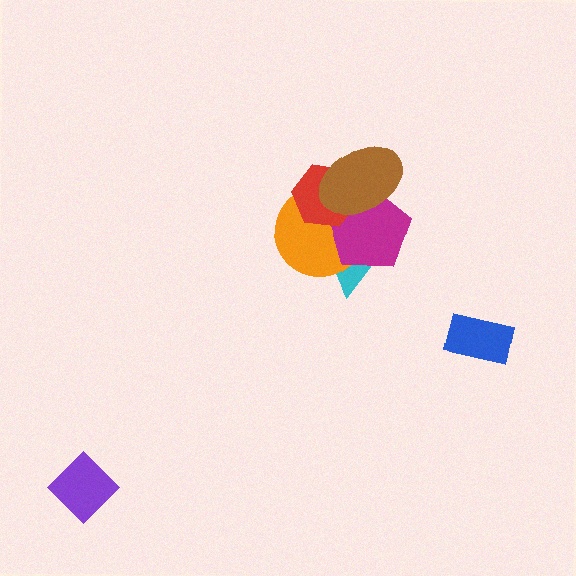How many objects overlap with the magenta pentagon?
4 objects overlap with the magenta pentagon.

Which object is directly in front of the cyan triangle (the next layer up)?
The orange circle is directly in front of the cyan triangle.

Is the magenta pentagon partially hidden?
Yes, it is partially covered by another shape.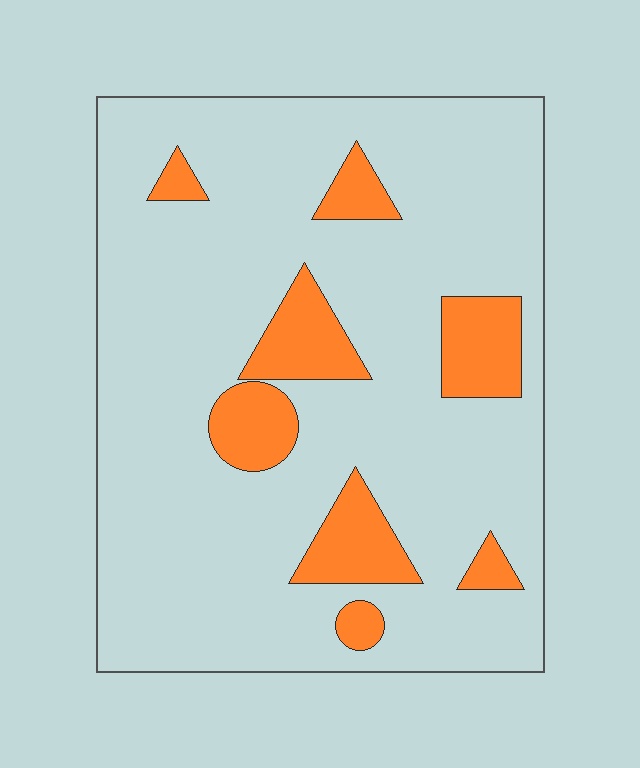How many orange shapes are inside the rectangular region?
8.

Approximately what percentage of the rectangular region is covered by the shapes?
Approximately 15%.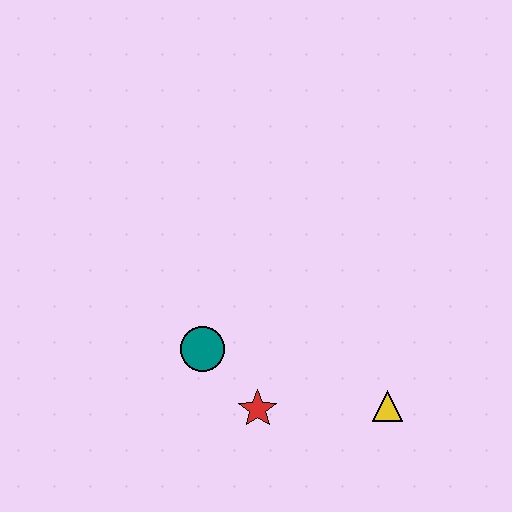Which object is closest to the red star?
The teal circle is closest to the red star.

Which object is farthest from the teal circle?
The yellow triangle is farthest from the teal circle.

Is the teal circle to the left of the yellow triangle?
Yes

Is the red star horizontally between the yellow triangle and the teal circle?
Yes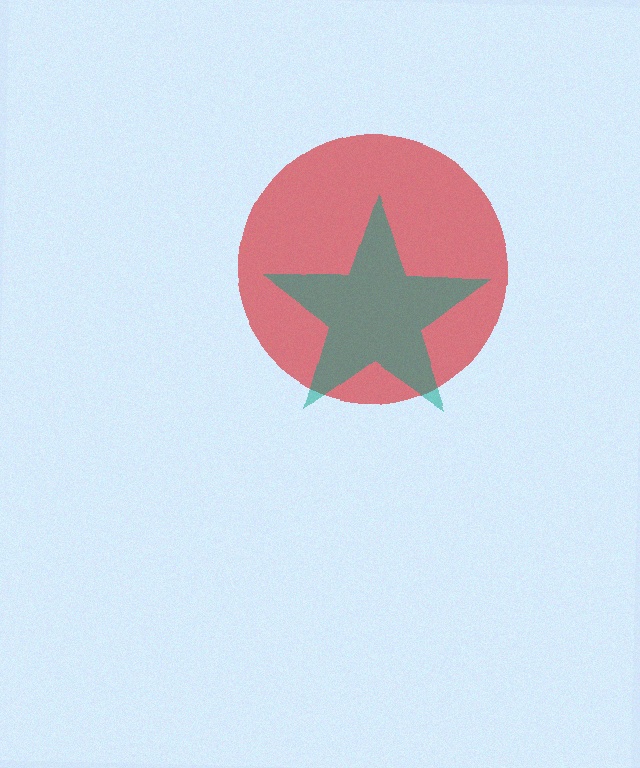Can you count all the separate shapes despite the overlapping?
Yes, there are 2 separate shapes.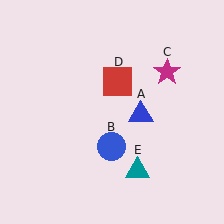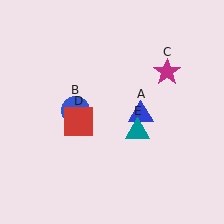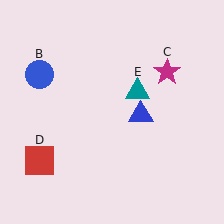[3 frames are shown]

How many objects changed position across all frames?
3 objects changed position: blue circle (object B), red square (object D), teal triangle (object E).